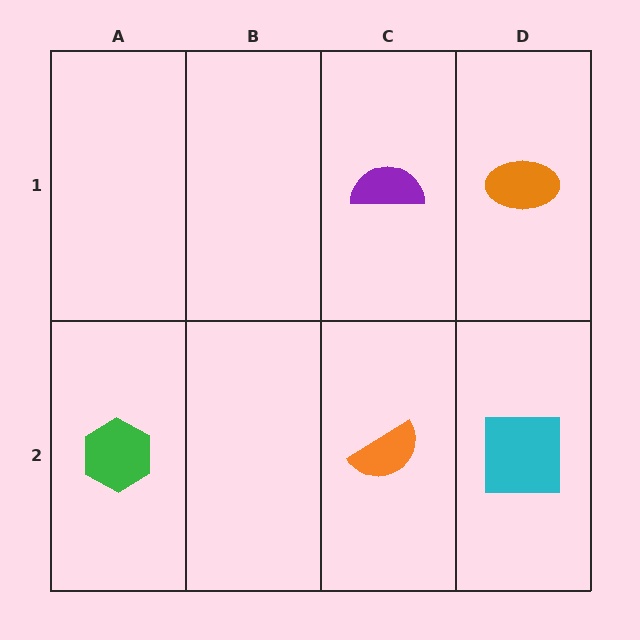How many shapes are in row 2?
3 shapes.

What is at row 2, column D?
A cyan square.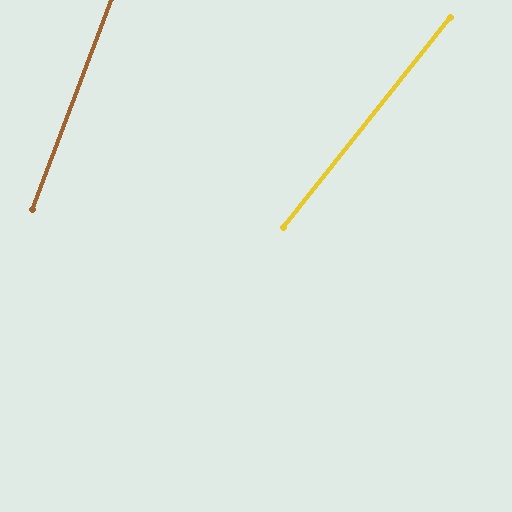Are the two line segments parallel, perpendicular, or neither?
Neither parallel nor perpendicular — they differ by about 18°.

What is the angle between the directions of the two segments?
Approximately 18 degrees.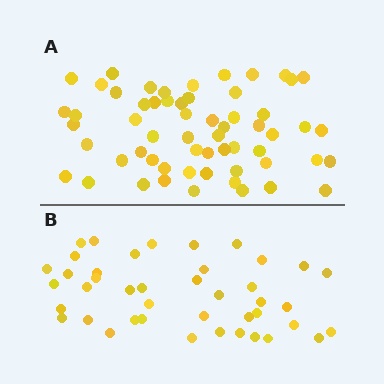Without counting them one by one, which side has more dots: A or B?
Region A (the top region) has more dots.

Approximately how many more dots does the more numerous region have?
Region A has approximately 15 more dots than region B.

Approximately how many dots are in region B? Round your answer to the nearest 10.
About 40 dots. (The exact count is 42, which rounds to 40.)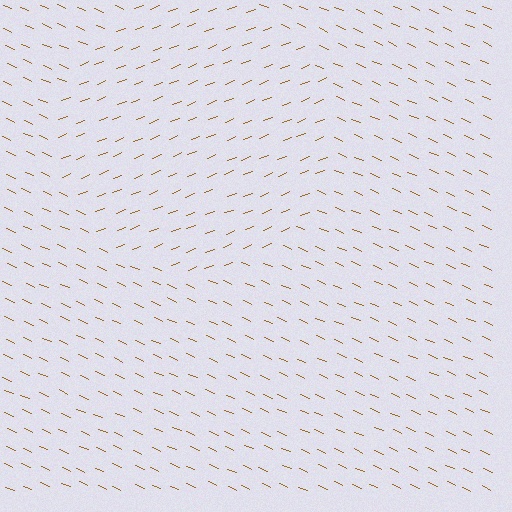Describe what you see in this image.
The image is filled with small brown line segments. A circle region in the image has lines oriented differently from the surrounding lines, creating a visible texture boundary.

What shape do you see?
I see a circle.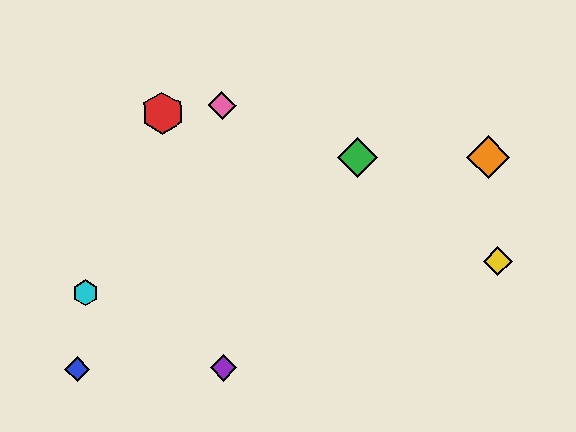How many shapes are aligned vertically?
2 shapes (the purple diamond, the pink diamond) are aligned vertically.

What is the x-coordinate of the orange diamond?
The orange diamond is at x≈488.